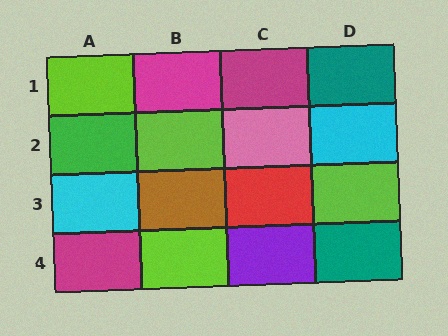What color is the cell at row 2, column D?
Cyan.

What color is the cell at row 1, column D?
Teal.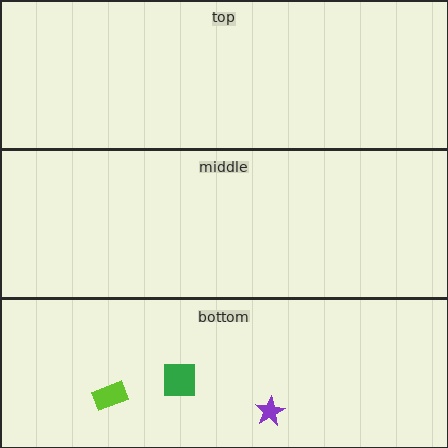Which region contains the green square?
The bottom region.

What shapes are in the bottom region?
The lime rectangle, the purple star, the green square.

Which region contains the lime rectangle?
The bottom region.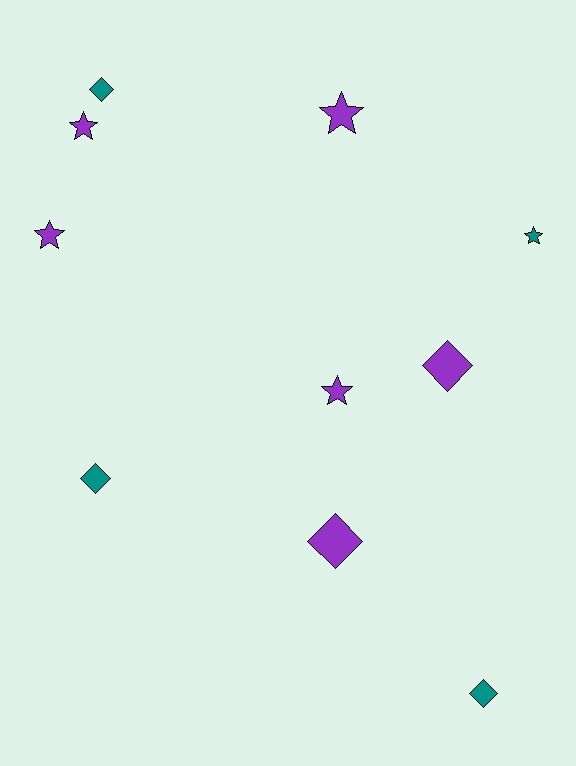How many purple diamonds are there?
There are 2 purple diamonds.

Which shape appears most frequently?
Star, with 5 objects.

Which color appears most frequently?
Purple, with 6 objects.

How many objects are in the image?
There are 10 objects.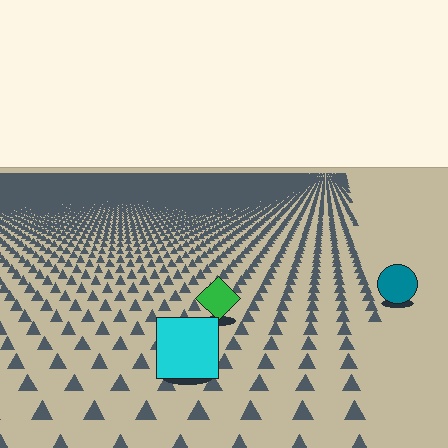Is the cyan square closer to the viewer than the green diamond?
Yes. The cyan square is closer — you can tell from the texture gradient: the ground texture is coarser near it.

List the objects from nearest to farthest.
From nearest to farthest: the cyan square, the green diamond, the teal circle.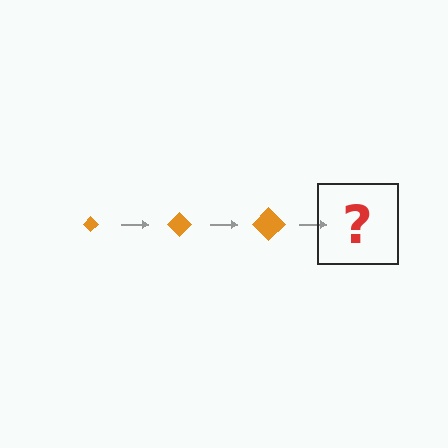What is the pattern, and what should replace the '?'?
The pattern is that the diamond gets progressively larger each step. The '?' should be an orange diamond, larger than the previous one.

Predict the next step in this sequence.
The next step is an orange diamond, larger than the previous one.